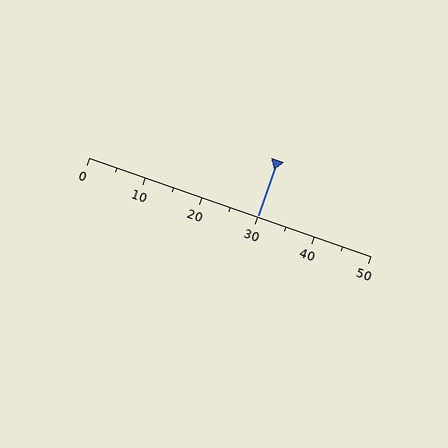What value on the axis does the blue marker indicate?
The marker indicates approximately 30.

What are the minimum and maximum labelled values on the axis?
The axis runs from 0 to 50.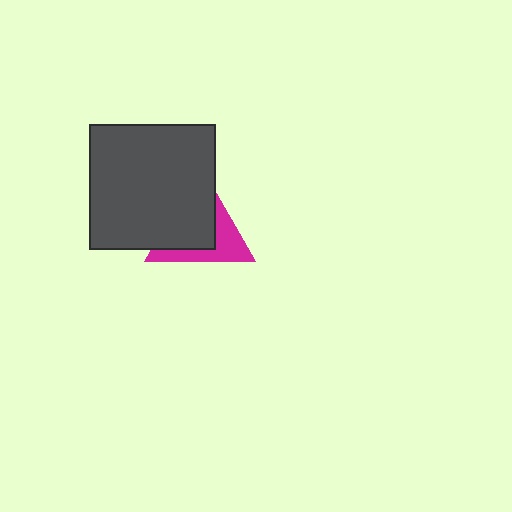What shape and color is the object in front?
The object in front is a dark gray square.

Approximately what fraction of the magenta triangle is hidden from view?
Roughly 59% of the magenta triangle is hidden behind the dark gray square.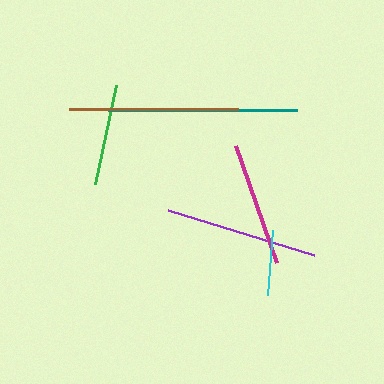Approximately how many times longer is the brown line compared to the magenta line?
The brown line is approximately 1.4 times the length of the magenta line.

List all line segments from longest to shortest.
From longest to shortest: teal, brown, purple, magenta, green, cyan.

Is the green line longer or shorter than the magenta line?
The magenta line is longer than the green line.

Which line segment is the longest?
The teal line is the longest at approximately 189 pixels.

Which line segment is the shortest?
The cyan line is the shortest at approximately 65 pixels.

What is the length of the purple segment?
The purple segment is approximately 153 pixels long.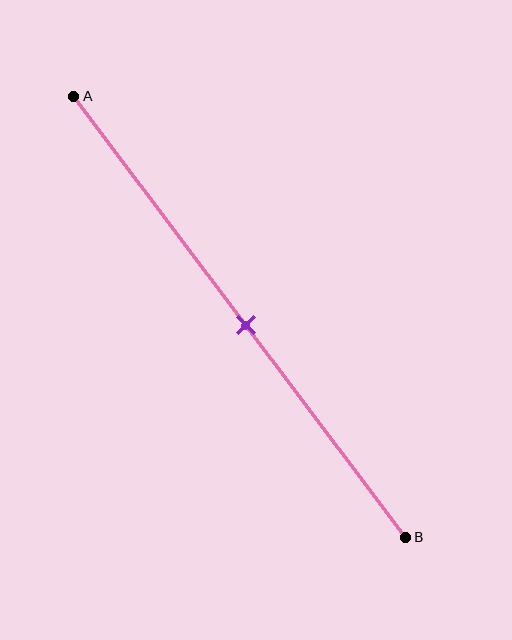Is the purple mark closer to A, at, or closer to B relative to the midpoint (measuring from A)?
The purple mark is approximately at the midpoint of segment AB.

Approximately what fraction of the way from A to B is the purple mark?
The purple mark is approximately 50% of the way from A to B.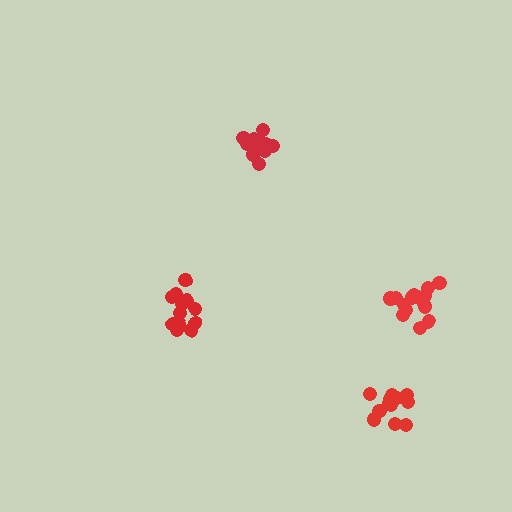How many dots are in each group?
Group 1: 17 dots, Group 2: 12 dots, Group 3: 15 dots, Group 4: 14 dots (58 total).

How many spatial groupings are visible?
There are 4 spatial groupings.